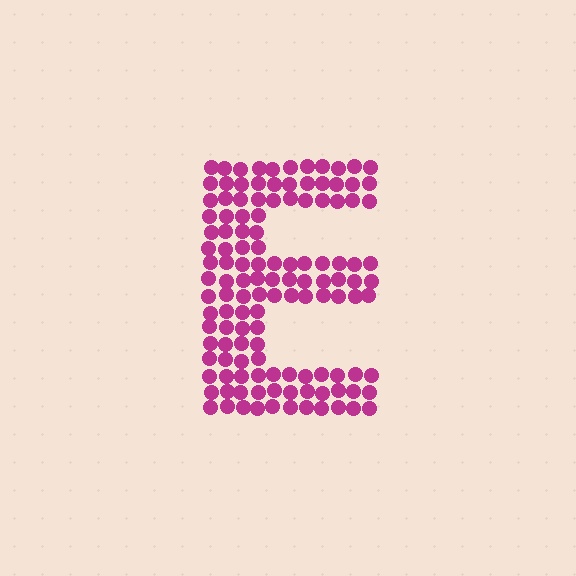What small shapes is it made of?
It is made of small circles.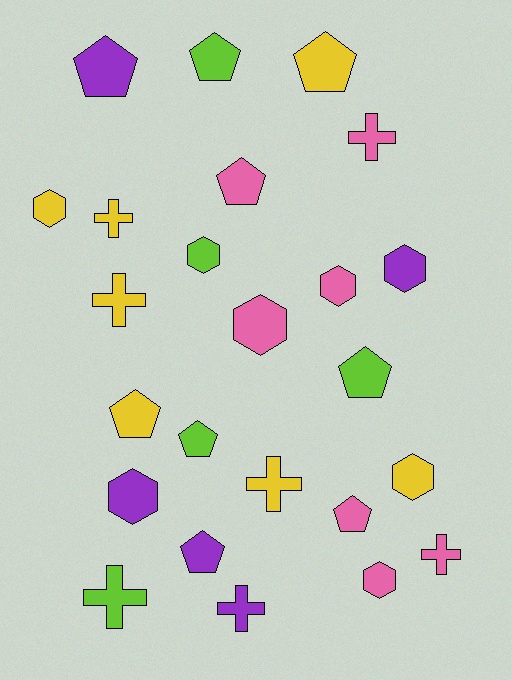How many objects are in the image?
There are 24 objects.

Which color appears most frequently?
Pink, with 7 objects.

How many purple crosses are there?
There is 1 purple cross.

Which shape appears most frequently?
Pentagon, with 9 objects.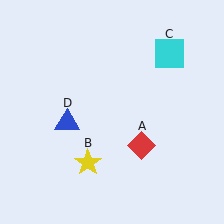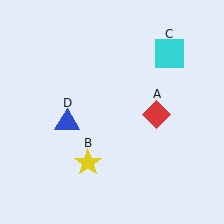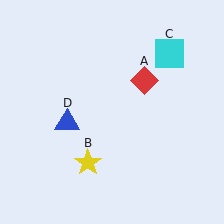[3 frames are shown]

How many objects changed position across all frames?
1 object changed position: red diamond (object A).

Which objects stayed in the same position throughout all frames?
Yellow star (object B) and cyan square (object C) and blue triangle (object D) remained stationary.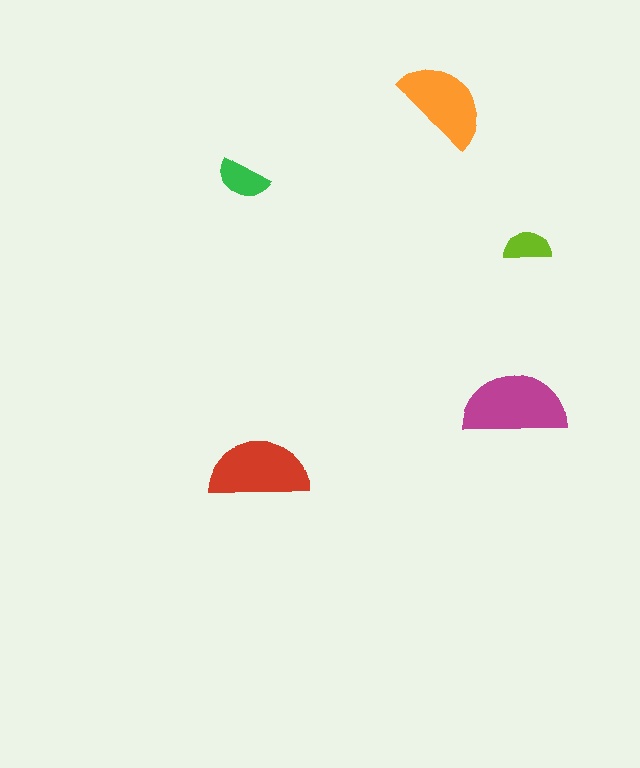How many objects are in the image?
There are 5 objects in the image.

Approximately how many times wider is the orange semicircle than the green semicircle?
About 2 times wider.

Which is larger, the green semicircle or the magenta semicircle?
The magenta one.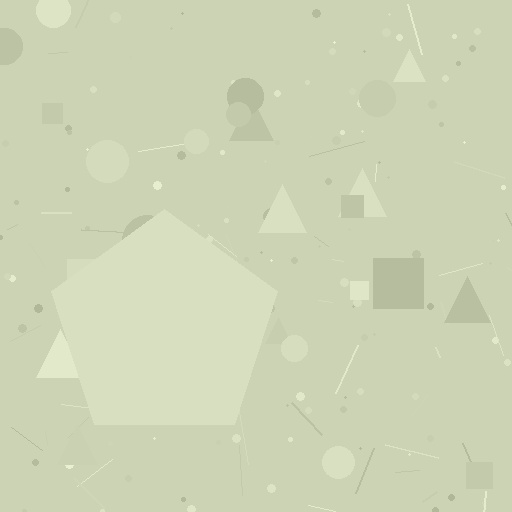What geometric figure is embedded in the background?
A pentagon is embedded in the background.